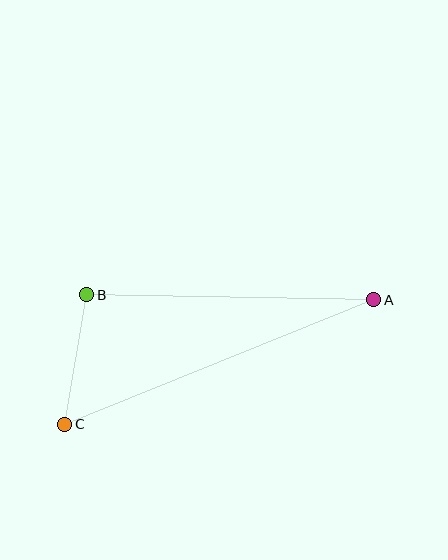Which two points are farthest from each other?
Points A and C are farthest from each other.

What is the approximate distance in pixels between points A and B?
The distance between A and B is approximately 287 pixels.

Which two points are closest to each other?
Points B and C are closest to each other.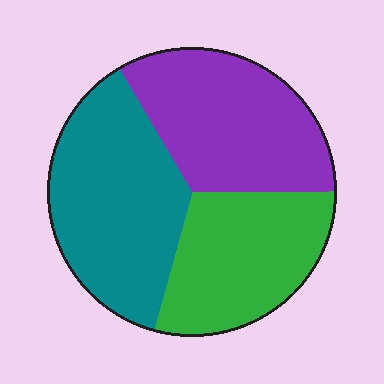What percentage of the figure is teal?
Teal takes up about three eighths (3/8) of the figure.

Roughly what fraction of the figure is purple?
Purple covers 33% of the figure.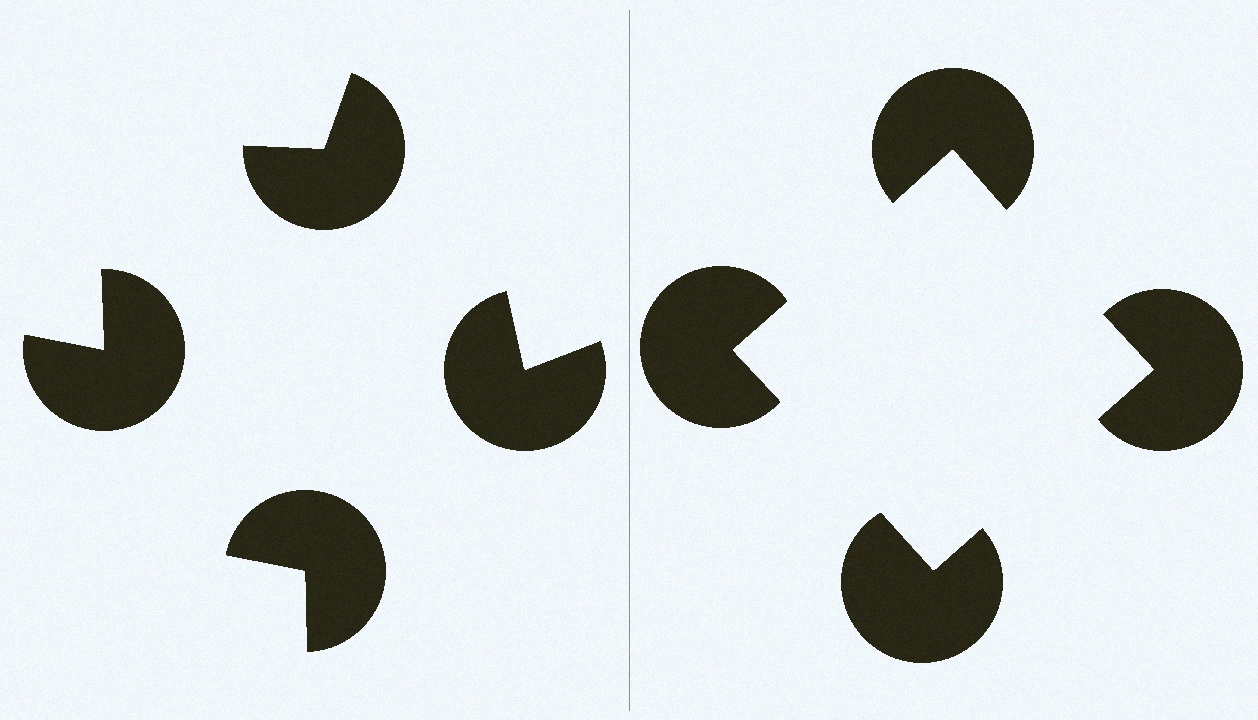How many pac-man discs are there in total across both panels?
8 — 4 on each side.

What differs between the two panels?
The pac-man discs are positioned identically on both sides; only the wedge orientations differ. On the right they align to a square; on the left they are misaligned.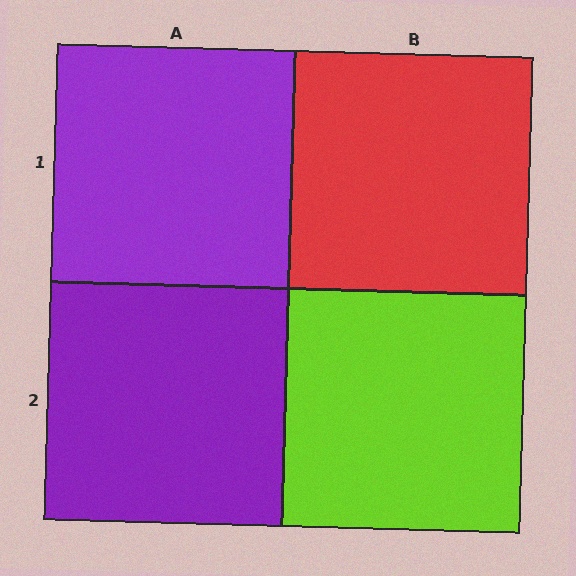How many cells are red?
1 cell is red.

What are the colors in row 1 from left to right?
Purple, red.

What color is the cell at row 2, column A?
Purple.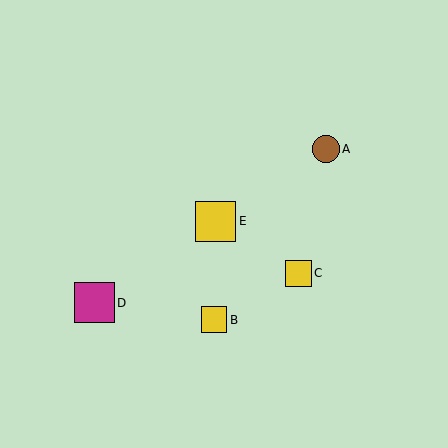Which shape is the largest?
The magenta square (labeled D) is the largest.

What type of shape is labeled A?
Shape A is a brown circle.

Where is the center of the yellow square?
The center of the yellow square is at (298, 273).